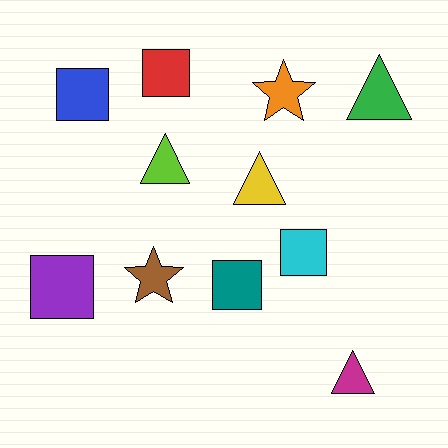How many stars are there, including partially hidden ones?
There are 2 stars.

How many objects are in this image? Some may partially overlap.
There are 11 objects.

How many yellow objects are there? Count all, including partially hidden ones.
There is 1 yellow object.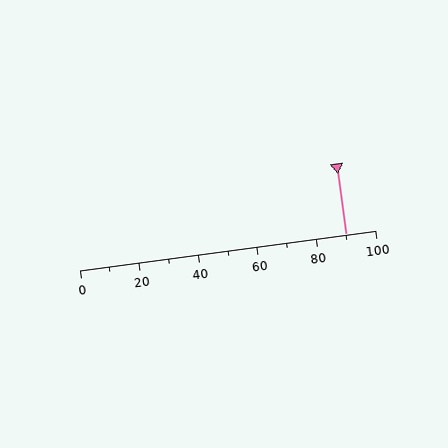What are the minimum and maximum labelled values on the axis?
The axis runs from 0 to 100.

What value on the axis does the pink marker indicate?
The marker indicates approximately 90.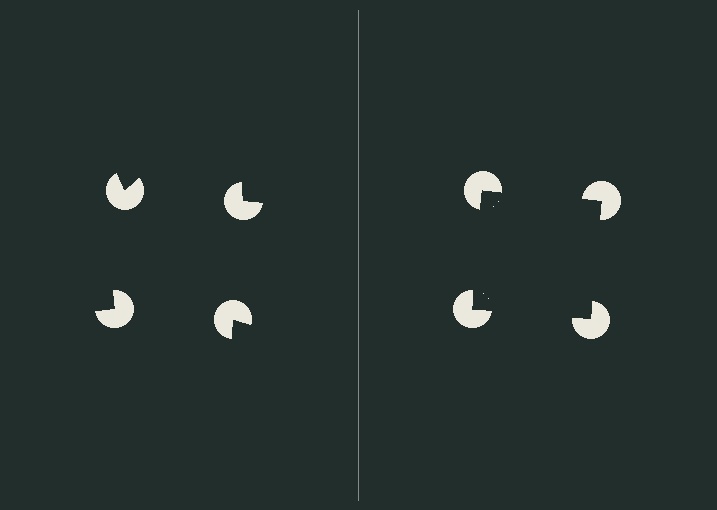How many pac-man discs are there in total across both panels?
8 — 4 on each side.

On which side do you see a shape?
An illusory square appears on the right side. On the left side the wedge cuts are rotated, so no coherent shape forms.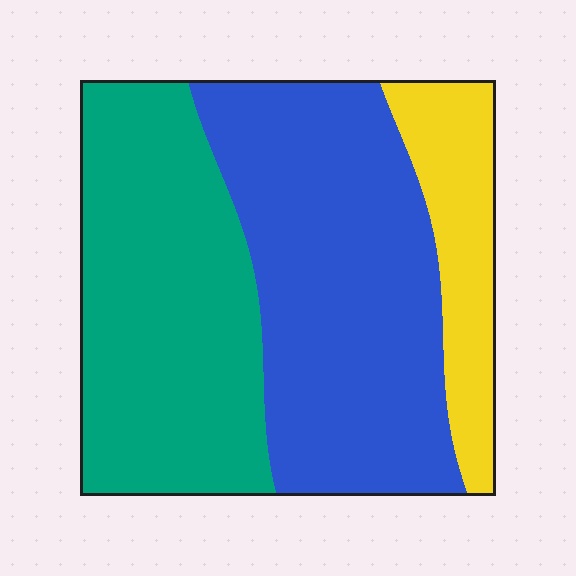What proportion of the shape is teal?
Teal covers roughly 40% of the shape.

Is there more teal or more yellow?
Teal.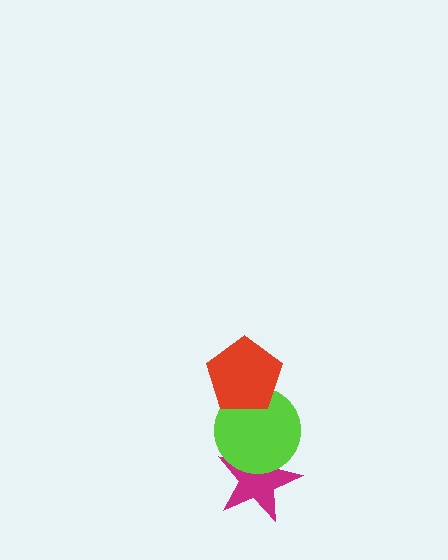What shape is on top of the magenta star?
The lime circle is on top of the magenta star.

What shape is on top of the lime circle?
The red pentagon is on top of the lime circle.